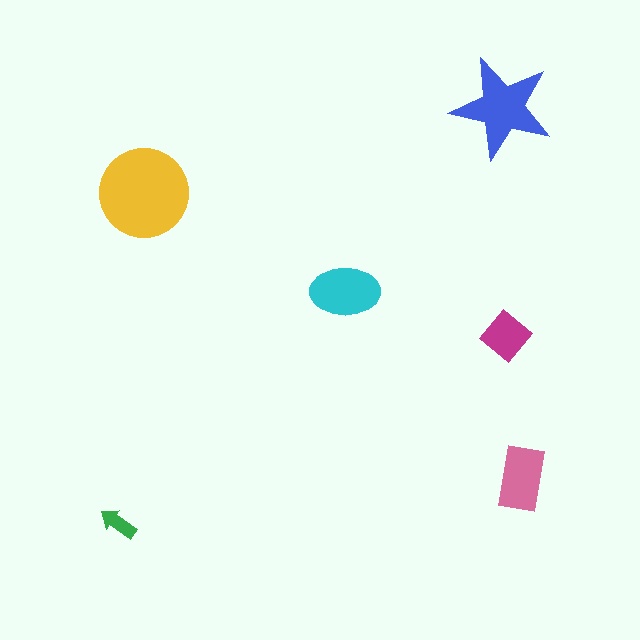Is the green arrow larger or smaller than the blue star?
Smaller.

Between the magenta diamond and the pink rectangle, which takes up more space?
The pink rectangle.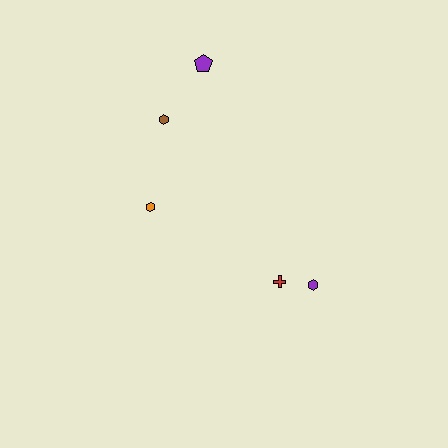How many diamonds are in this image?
There are no diamonds.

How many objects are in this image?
There are 5 objects.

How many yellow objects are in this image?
There are no yellow objects.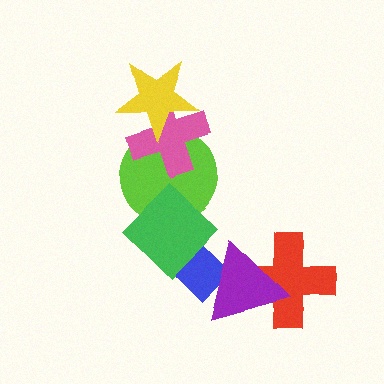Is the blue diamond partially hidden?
Yes, it is partially covered by another shape.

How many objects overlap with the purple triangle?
2 objects overlap with the purple triangle.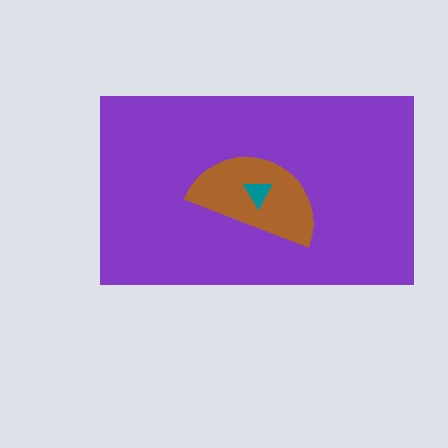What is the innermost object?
The teal triangle.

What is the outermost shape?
The purple rectangle.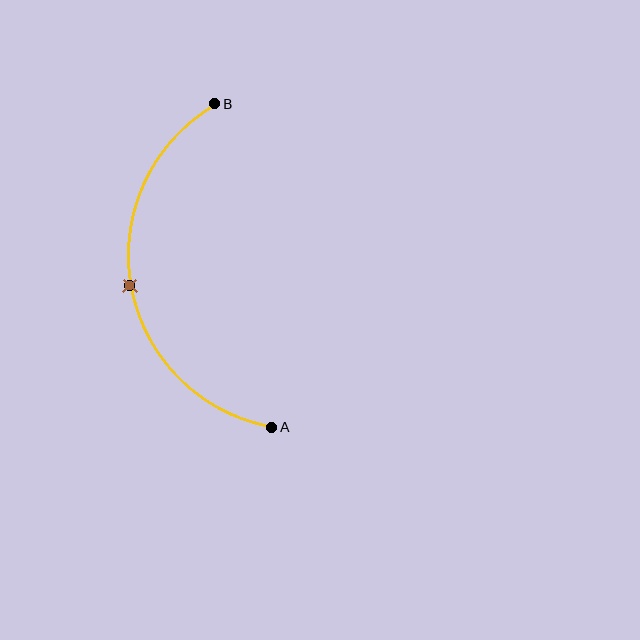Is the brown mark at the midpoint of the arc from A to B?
Yes. The brown mark lies on the arc at equal arc-length from both A and B — it is the arc midpoint.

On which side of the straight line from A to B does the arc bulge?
The arc bulges to the left of the straight line connecting A and B.